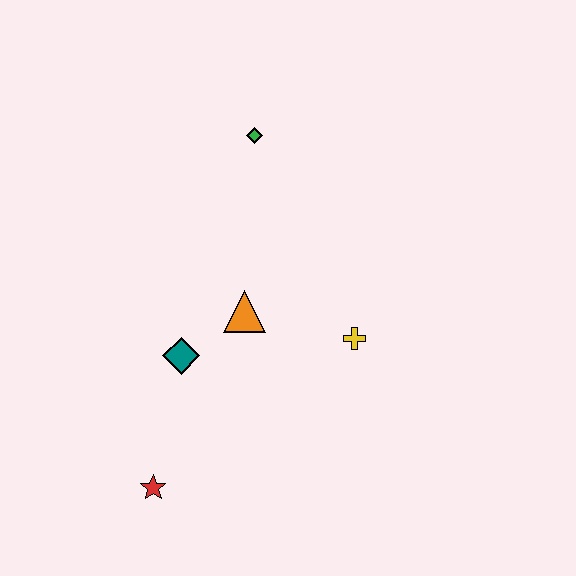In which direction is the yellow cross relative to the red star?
The yellow cross is to the right of the red star.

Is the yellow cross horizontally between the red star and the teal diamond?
No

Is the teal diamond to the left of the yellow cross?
Yes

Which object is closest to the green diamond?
The orange triangle is closest to the green diamond.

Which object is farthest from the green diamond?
The red star is farthest from the green diamond.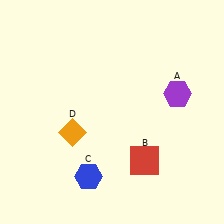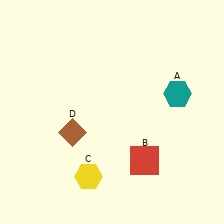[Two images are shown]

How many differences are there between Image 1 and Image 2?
There are 3 differences between the two images.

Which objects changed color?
A changed from purple to teal. C changed from blue to yellow. D changed from orange to brown.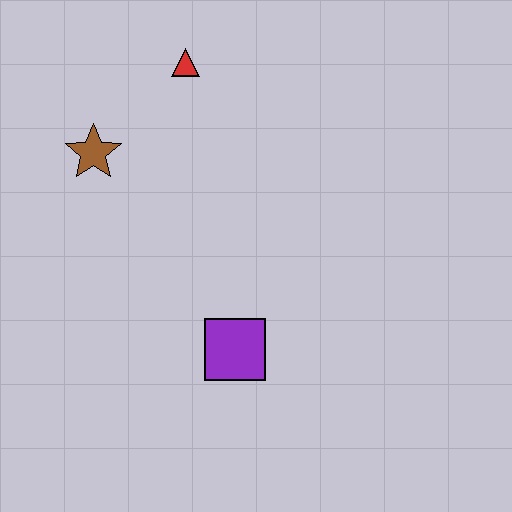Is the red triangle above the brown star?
Yes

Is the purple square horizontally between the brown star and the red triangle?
No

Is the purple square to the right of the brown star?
Yes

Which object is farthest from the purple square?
The red triangle is farthest from the purple square.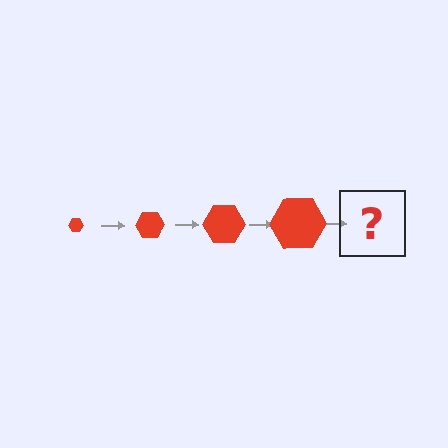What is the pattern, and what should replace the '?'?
The pattern is that the hexagon gets progressively larger each step. The '?' should be a red hexagon, larger than the previous one.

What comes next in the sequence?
The next element should be a red hexagon, larger than the previous one.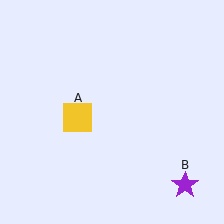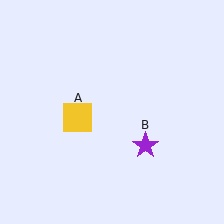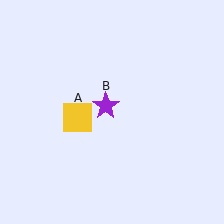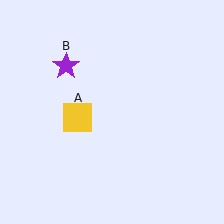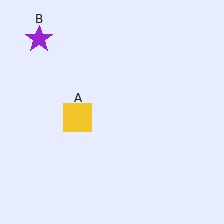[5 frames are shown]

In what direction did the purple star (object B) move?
The purple star (object B) moved up and to the left.